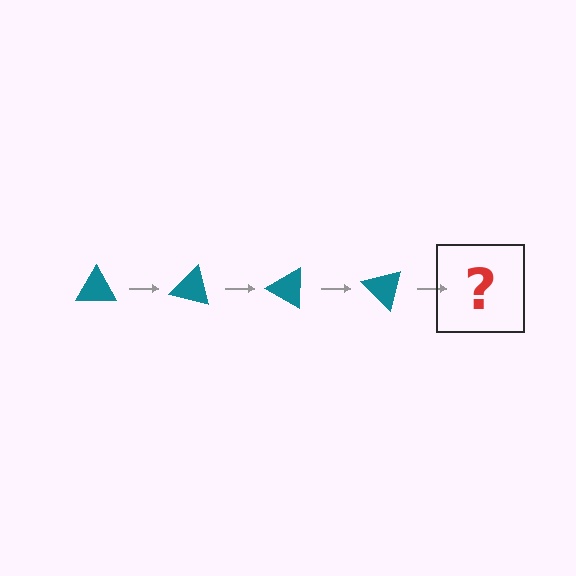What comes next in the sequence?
The next element should be a teal triangle rotated 60 degrees.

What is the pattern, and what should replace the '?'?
The pattern is that the triangle rotates 15 degrees each step. The '?' should be a teal triangle rotated 60 degrees.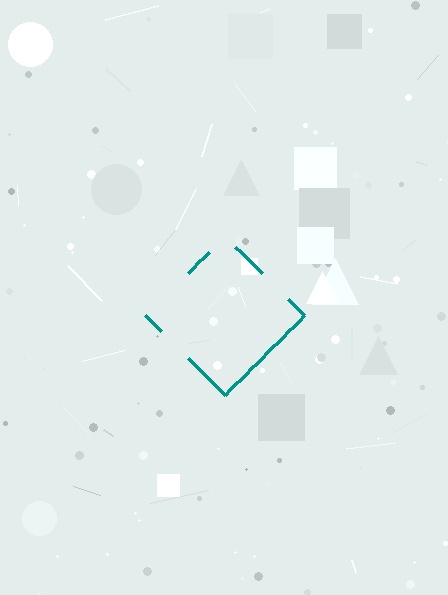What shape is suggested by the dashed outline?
The dashed outline suggests a diamond.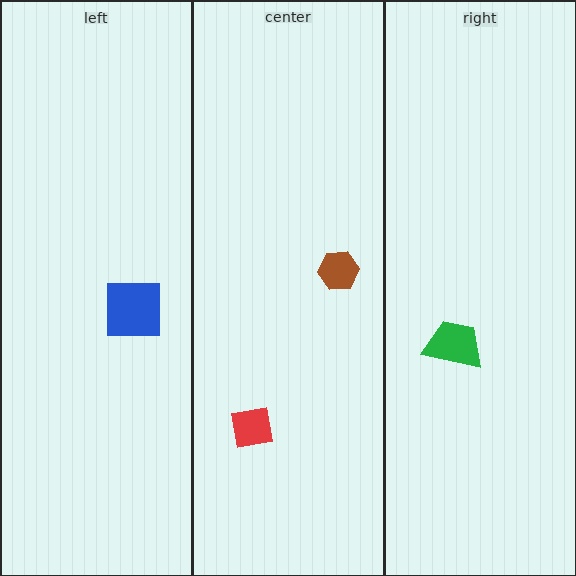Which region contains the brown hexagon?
The center region.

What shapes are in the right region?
The green trapezoid.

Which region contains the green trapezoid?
The right region.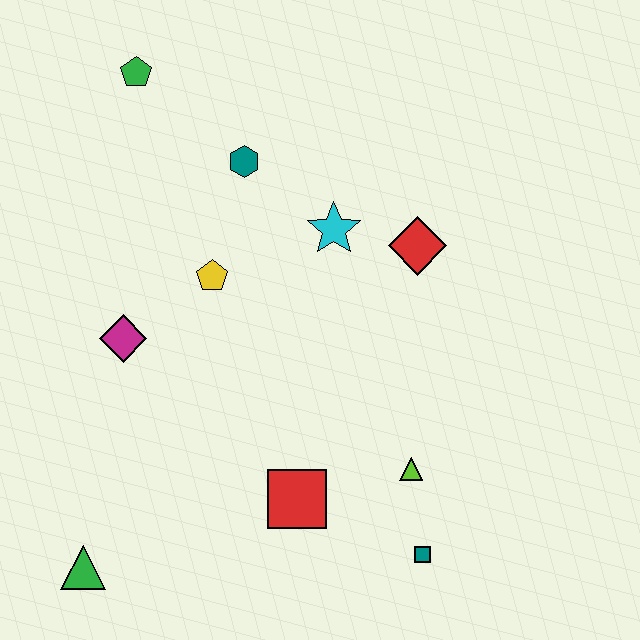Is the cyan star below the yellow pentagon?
No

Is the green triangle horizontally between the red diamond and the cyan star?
No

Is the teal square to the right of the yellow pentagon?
Yes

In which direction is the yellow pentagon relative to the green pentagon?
The yellow pentagon is below the green pentagon.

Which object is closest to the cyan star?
The red diamond is closest to the cyan star.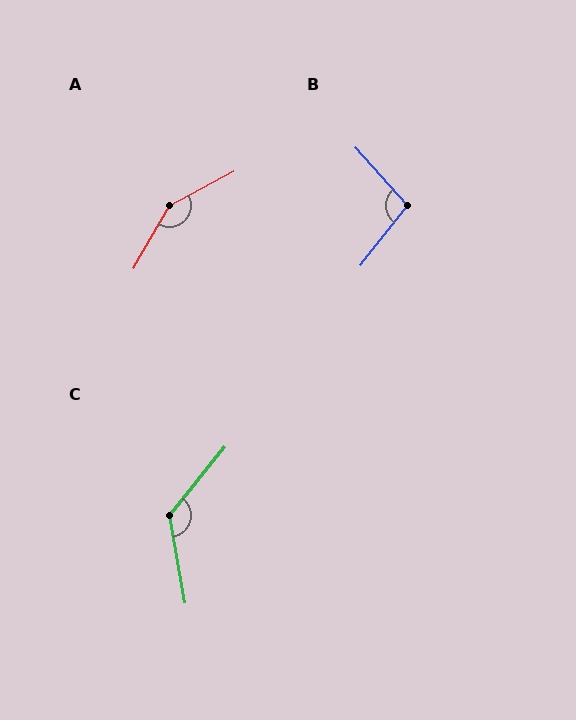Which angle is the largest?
A, at approximately 148 degrees.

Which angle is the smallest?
B, at approximately 100 degrees.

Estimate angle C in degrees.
Approximately 131 degrees.